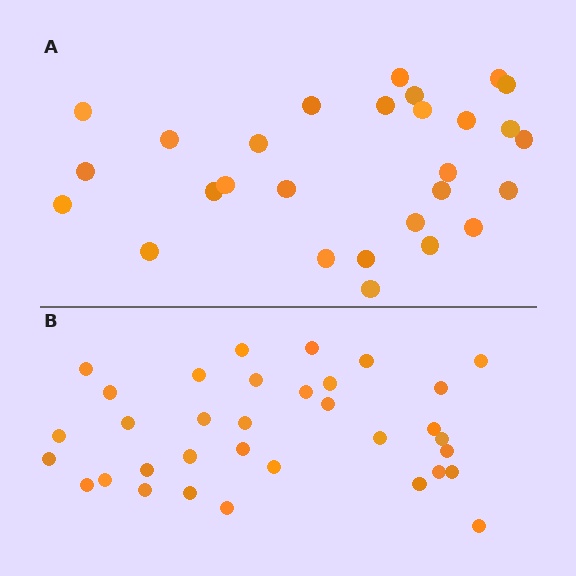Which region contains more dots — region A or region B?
Region B (the bottom region) has more dots.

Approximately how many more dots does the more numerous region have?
Region B has about 6 more dots than region A.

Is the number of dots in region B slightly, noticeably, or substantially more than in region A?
Region B has only slightly more — the two regions are fairly close. The ratio is roughly 1.2 to 1.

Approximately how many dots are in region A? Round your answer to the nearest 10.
About 30 dots. (The exact count is 28, which rounds to 30.)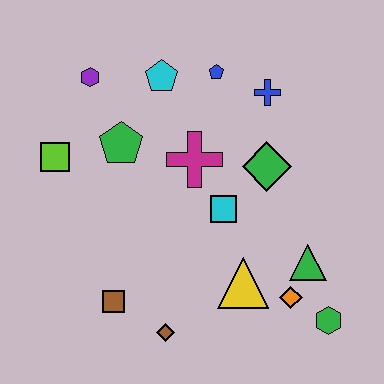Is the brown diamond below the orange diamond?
Yes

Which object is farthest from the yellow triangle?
The purple hexagon is farthest from the yellow triangle.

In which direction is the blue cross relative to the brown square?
The blue cross is above the brown square.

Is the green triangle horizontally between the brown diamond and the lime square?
No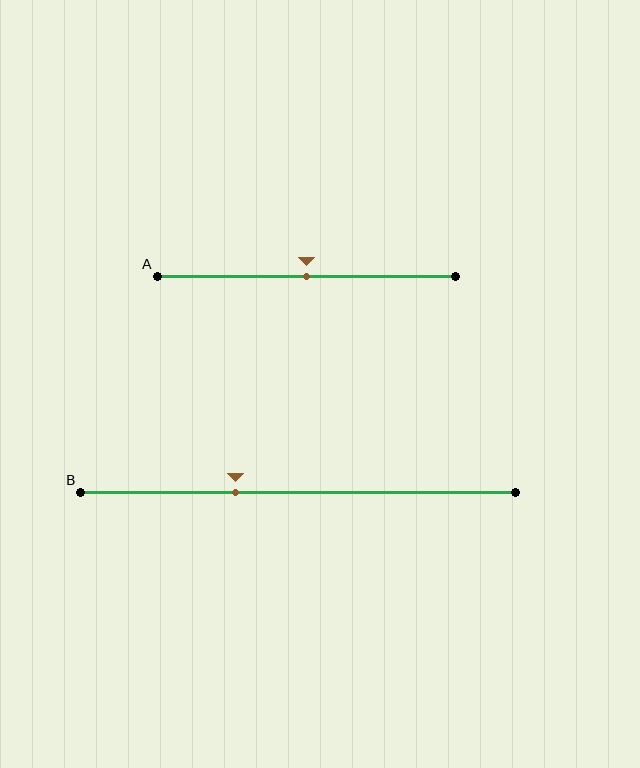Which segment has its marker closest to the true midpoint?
Segment A has its marker closest to the true midpoint.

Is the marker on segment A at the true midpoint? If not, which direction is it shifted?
Yes, the marker on segment A is at the true midpoint.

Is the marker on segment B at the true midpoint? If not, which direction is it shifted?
No, the marker on segment B is shifted to the left by about 14% of the segment length.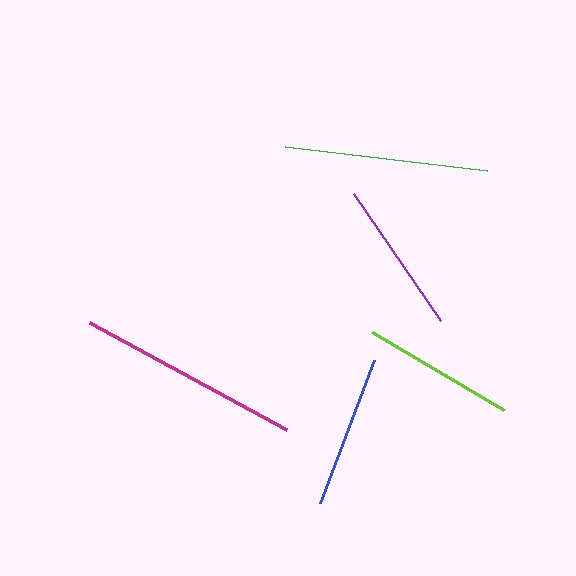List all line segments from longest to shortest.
From longest to shortest: magenta, green, lime, blue, purple.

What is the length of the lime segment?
The lime segment is approximately 153 pixels long.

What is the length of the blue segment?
The blue segment is approximately 153 pixels long.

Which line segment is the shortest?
The purple line is the shortest at approximately 153 pixels.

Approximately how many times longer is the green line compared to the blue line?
The green line is approximately 1.3 times the length of the blue line.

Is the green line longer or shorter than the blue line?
The green line is longer than the blue line.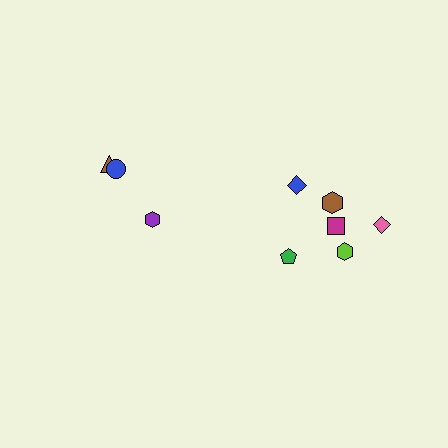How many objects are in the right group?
There are 6 objects.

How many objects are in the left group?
There are 3 objects.